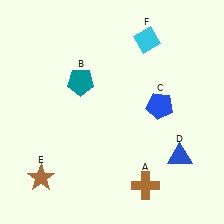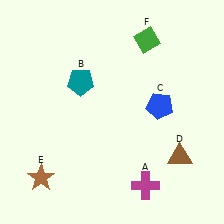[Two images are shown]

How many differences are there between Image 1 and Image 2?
There are 3 differences between the two images.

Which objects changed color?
A changed from brown to magenta. D changed from blue to brown. F changed from cyan to green.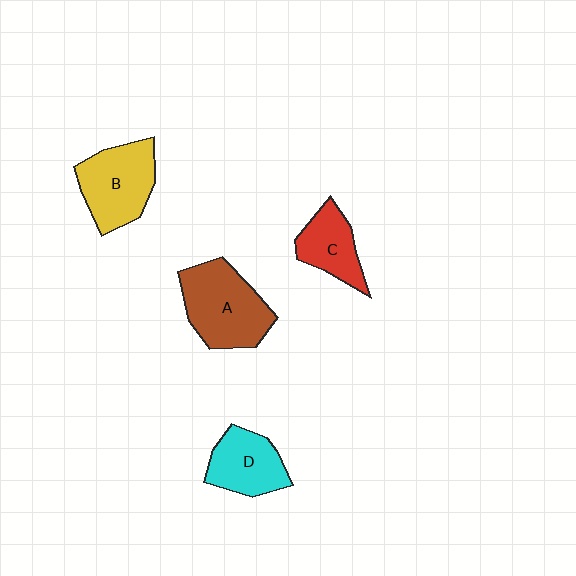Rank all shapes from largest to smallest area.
From largest to smallest: A (brown), B (yellow), D (cyan), C (red).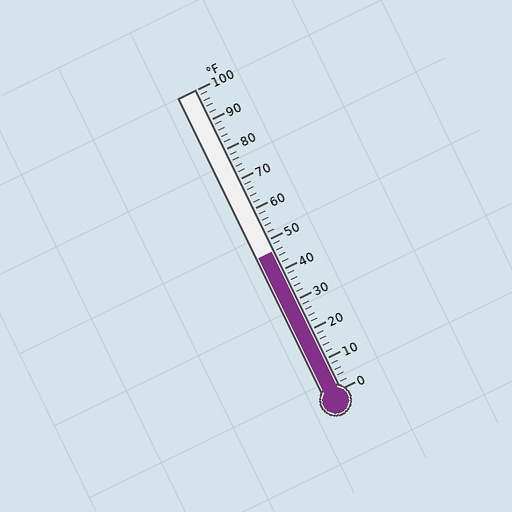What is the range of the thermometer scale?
The thermometer scale ranges from 0°F to 100°F.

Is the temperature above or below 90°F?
The temperature is below 90°F.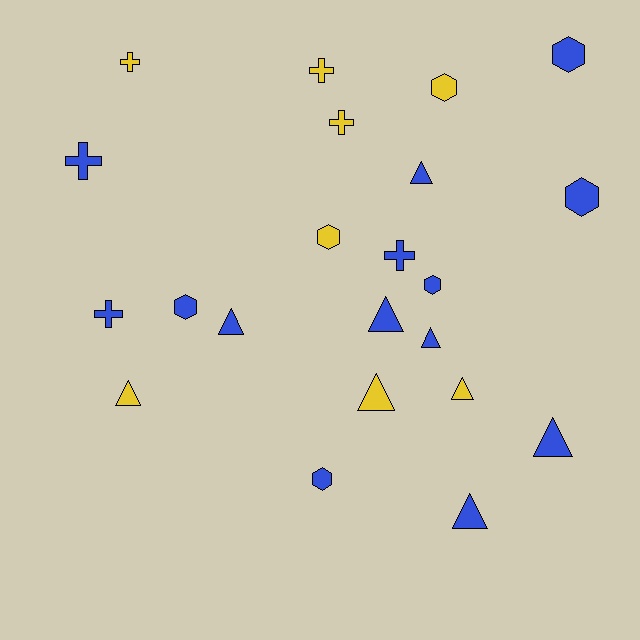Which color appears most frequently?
Blue, with 14 objects.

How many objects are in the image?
There are 22 objects.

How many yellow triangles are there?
There are 3 yellow triangles.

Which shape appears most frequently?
Triangle, with 9 objects.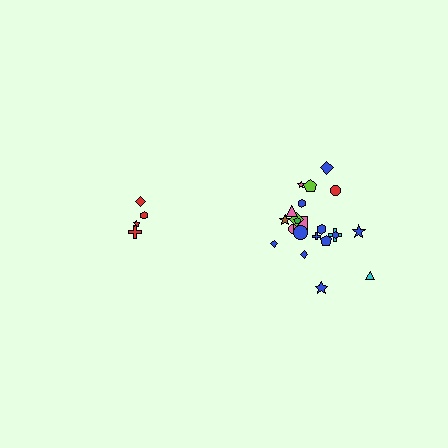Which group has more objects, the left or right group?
The right group.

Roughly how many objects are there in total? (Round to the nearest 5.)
Roughly 25 objects in total.